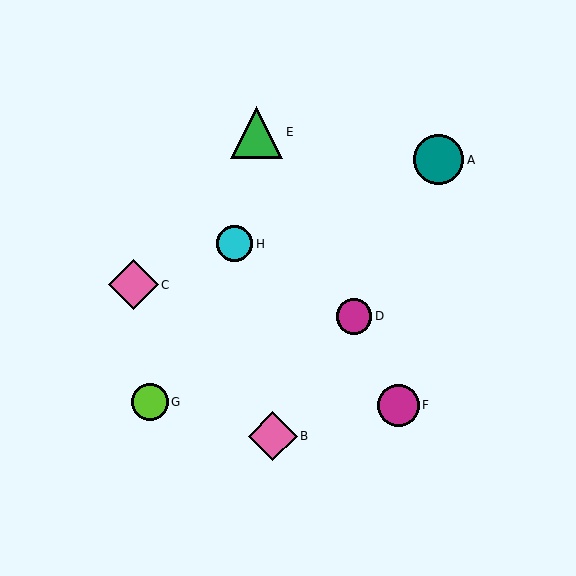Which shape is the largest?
The green triangle (labeled E) is the largest.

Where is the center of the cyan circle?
The center of the cyan circle is at (235, 244).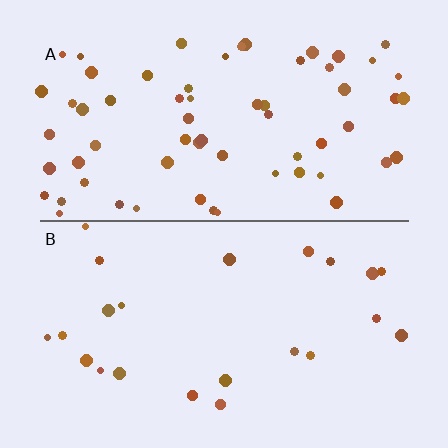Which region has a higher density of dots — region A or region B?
A (the top).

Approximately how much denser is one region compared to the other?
Approximately 2.8× — region A over region B.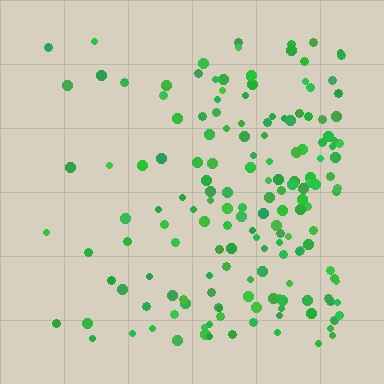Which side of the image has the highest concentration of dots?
The right.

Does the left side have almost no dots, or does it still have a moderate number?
Still a moderate number, just noticeably fewer than the right.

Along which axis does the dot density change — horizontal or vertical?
Horizontal.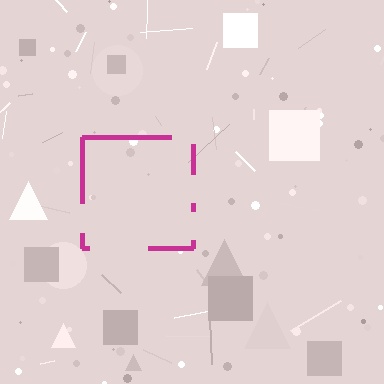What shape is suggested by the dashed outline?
The dashed outline suggests a square.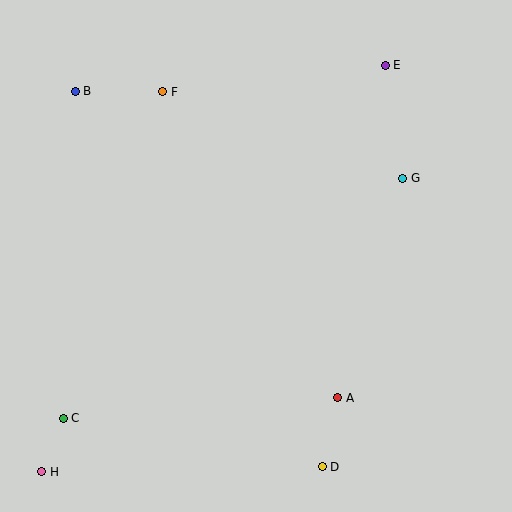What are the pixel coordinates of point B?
Point B is at (75, 91).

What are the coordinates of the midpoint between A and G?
The midpoint between A and G is at (370, 288).